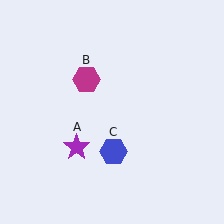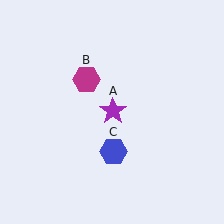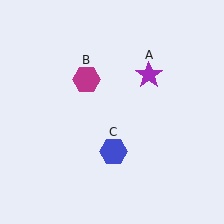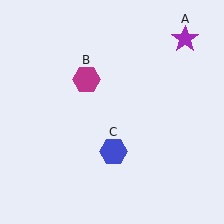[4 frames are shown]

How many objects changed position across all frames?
1 object changed position: purple star (object A).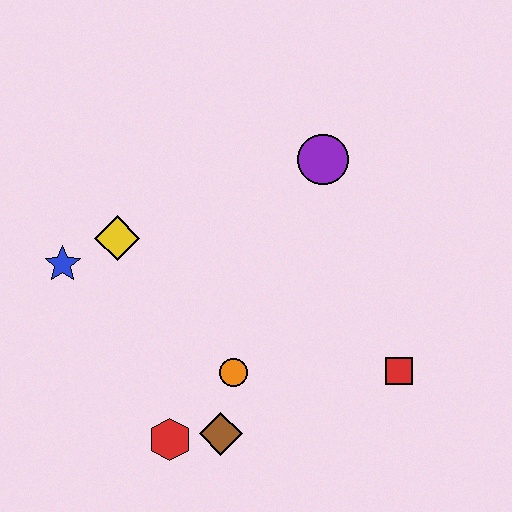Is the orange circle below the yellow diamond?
Yes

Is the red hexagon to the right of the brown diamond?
No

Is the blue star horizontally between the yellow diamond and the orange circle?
No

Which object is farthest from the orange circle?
The purple circle is farthest from the orange circle.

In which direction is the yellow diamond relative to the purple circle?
The yellow diamond is to the left of the purple circle.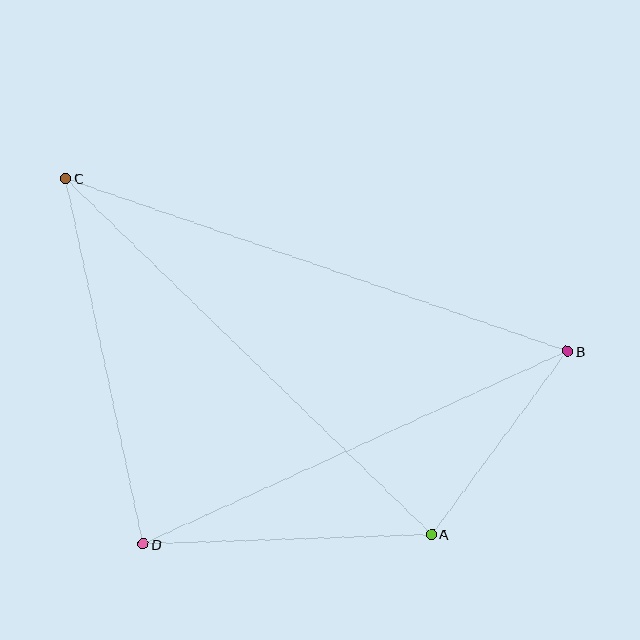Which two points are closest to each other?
Points A and B are closest to each other.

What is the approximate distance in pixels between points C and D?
The distance between C and D is approximately 374 pixels.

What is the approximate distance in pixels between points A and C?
The distance between A and C is approximately 510 pixels.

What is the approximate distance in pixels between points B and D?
The distance between B and D is approximately 466 pixels.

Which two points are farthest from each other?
Points B and C are farthest from each other.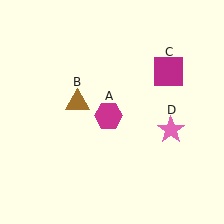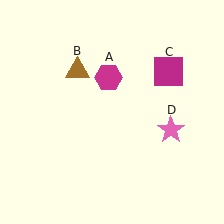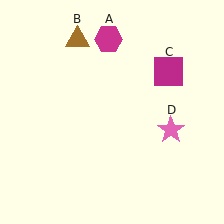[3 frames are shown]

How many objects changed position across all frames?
2 objects changed position: magenta hexagon (object A), brown triangle (object B).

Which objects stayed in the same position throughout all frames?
Magenta square (object C) and pink star (object D) remained stationary.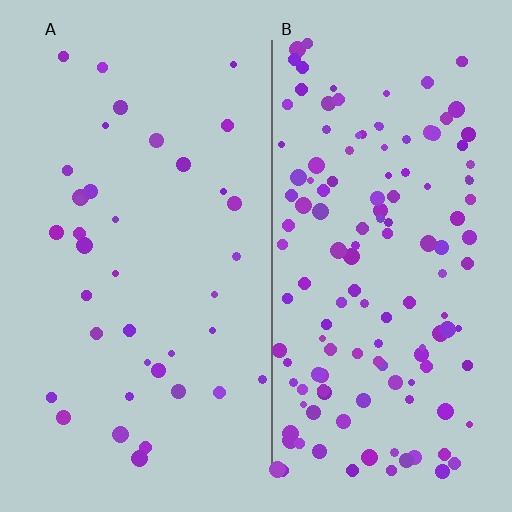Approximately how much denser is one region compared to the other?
Approximately 3.6× — region B over region A.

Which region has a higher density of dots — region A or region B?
B (the right).